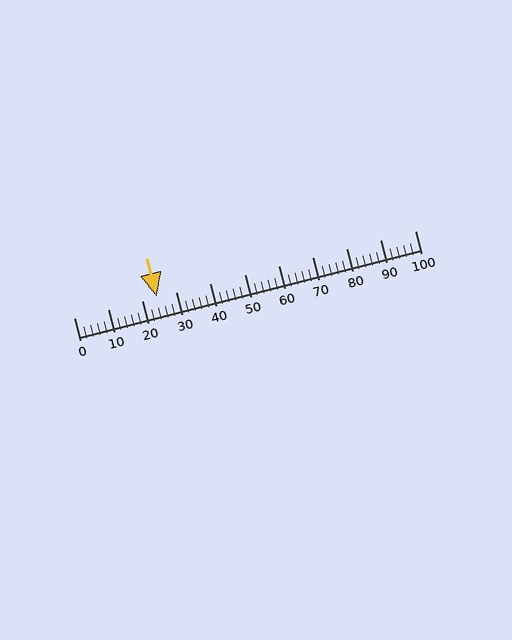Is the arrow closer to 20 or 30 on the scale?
The arrow is closer to 20.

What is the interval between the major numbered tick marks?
The major tick marks are spaced 10 units apart.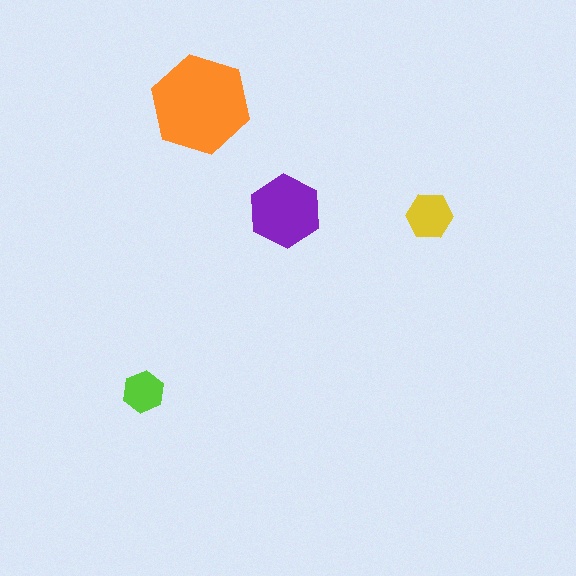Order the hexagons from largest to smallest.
the orange one, the purple one, the yellow one, the lime one.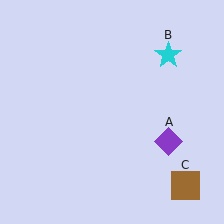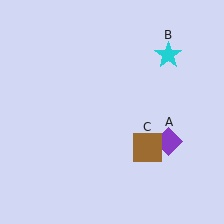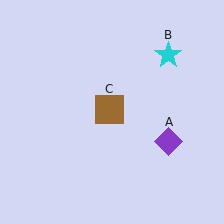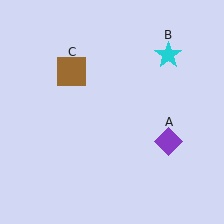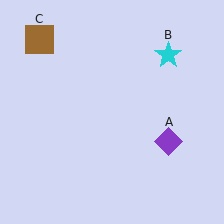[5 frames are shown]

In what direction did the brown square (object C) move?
The brown square (object C) moved up and to the left.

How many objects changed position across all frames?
1 object changed position: brown square (object C).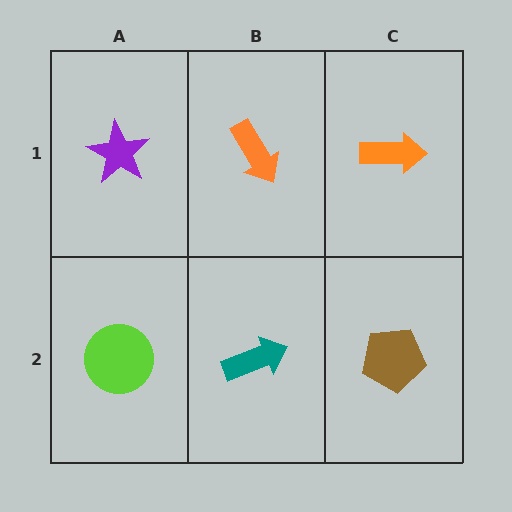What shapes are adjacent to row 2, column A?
A purple star (row 1, column A), a teal arrow (row 2, column B).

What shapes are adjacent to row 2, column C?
An orange arrow (row 1, column C), a teal arrow (row 2, column B).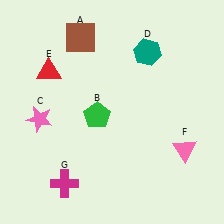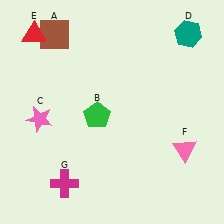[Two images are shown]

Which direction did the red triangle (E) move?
The red triangle (E) moved up.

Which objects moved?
The objects that moved are: the brown square (A), the teal hexagon (D), the red triangle (E).